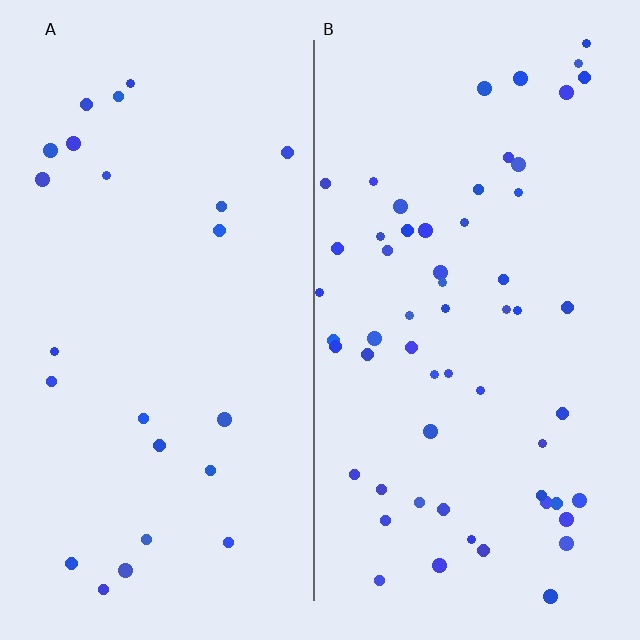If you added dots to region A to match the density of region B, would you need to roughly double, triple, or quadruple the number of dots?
Approximately double.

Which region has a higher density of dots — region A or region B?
B (the right).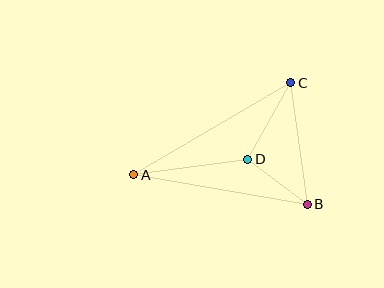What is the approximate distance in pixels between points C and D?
The distance between C and D is approximately 88 pixels.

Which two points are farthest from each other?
Points A and C are farthest from each other.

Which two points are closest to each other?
Points B and D are closest to each other.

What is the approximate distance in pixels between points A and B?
The distance between A and B is approximately 176 pixels.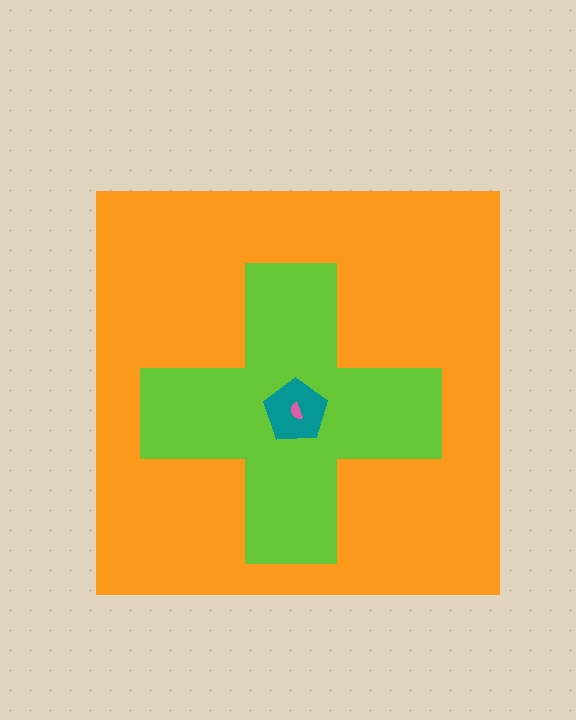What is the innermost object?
The pink semicircle.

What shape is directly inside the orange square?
The lime cross.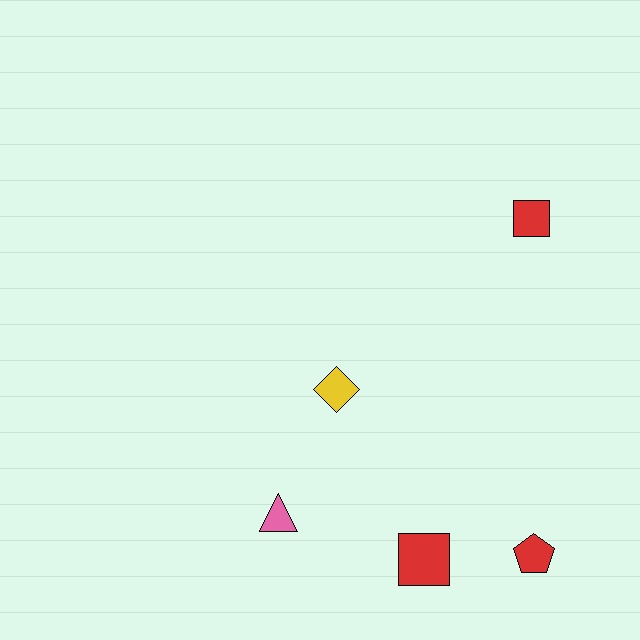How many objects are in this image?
There are 5 objects.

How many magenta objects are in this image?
There are no magenta objects.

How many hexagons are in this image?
There are no hexagons.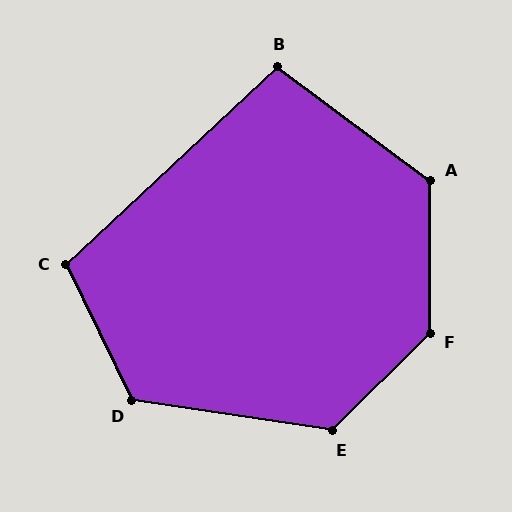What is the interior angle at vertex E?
Approximately 127 degrees (obtuse).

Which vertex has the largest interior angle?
F, at approximately 135 degrees.